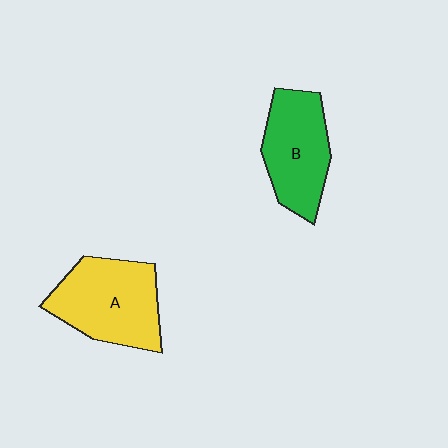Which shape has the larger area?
Shape A (yellow).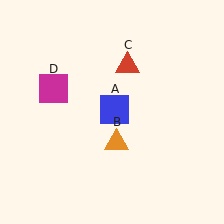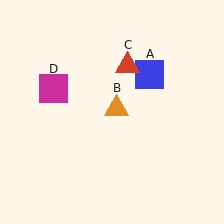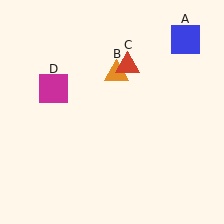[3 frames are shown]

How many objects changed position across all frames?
2 objects changed position: blue square (object A), orange triangle (object B).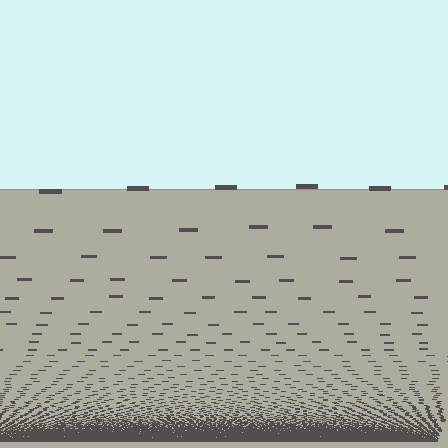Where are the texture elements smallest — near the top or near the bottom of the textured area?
Near the bottom.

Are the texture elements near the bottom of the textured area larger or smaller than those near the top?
Smaller. The gradient is inverted — elements near the bottom are smaller and denser.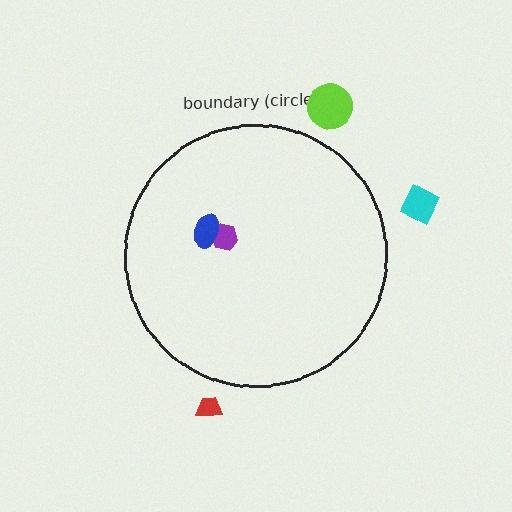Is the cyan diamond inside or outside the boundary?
Outside.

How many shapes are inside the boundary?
2 inside, 3 outside.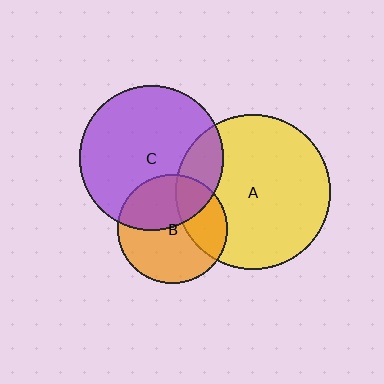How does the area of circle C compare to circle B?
Approximately 1.7 times.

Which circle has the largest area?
Circle A (yellow).